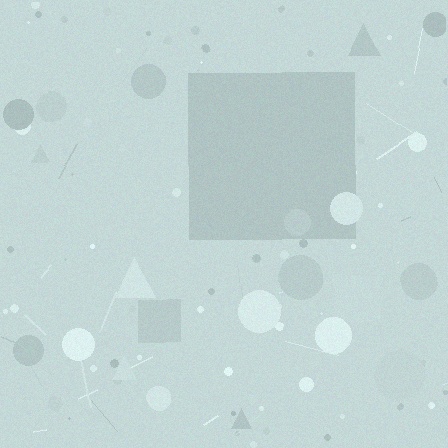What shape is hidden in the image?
A square is hidden in the image.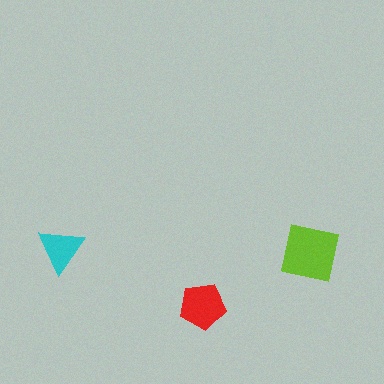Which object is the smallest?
The cyan triangle.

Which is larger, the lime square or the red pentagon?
The lime square.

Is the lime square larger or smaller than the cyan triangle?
Larger.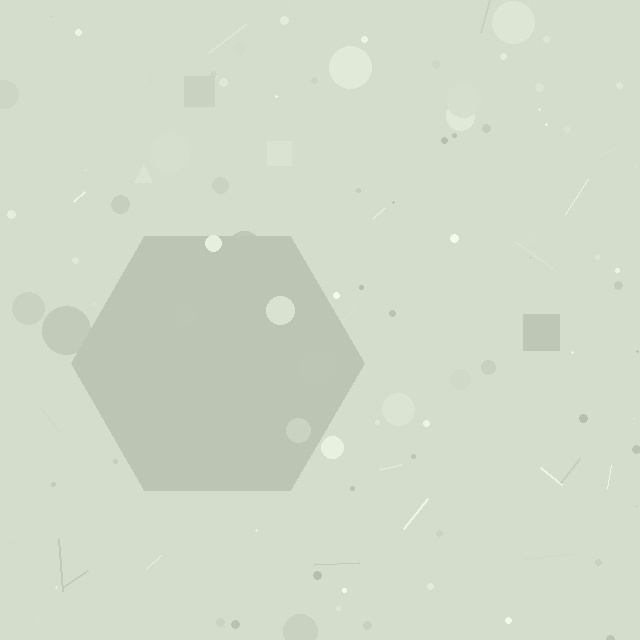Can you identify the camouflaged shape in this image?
The camouflaged shape is a hexagon.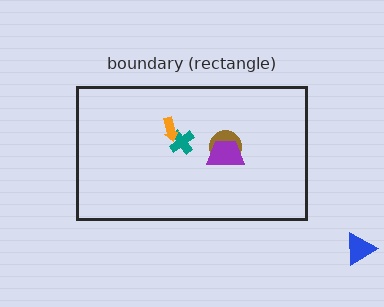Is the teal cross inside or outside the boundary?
Inside.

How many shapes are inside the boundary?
4 inside, 1 outside.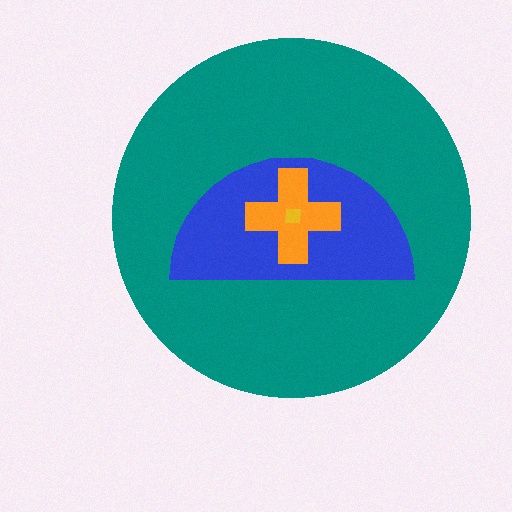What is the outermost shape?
The teal circle.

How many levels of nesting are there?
4.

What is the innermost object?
The yellow square.